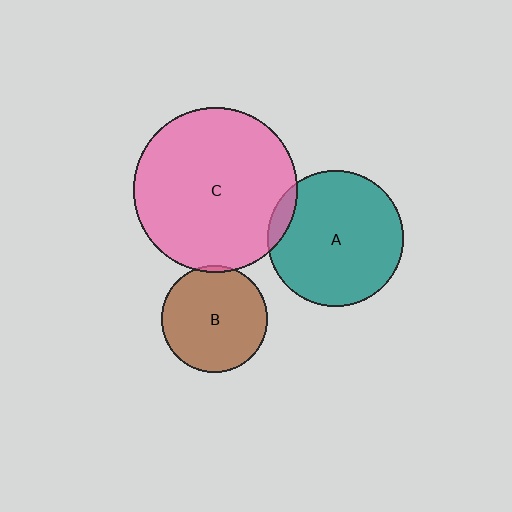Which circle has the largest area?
Circle C (pink).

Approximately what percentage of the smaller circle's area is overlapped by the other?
Approximately 5%.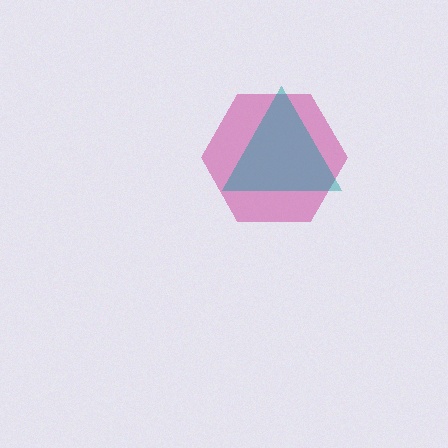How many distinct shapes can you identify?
There are 2 distinct shapes: a magenta hexagon, a teal triangle.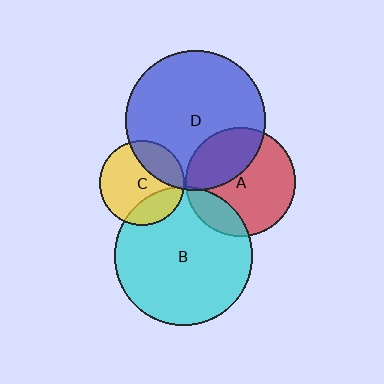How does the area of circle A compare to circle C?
Approximately 1.6 times.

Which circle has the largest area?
Circle D (blue).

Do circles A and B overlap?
Yes.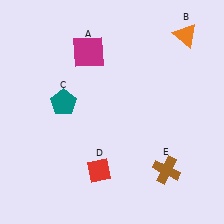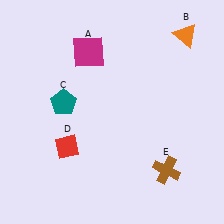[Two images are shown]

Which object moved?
The red diamond (D) moved left.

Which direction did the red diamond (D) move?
The red diamond (D) moved left.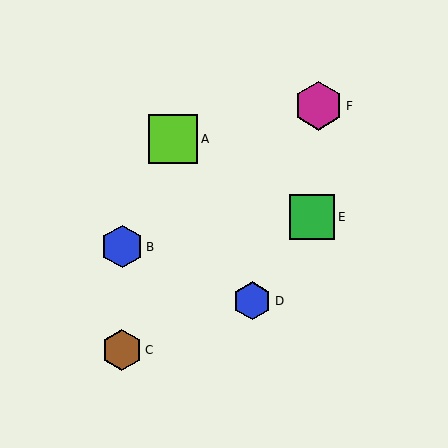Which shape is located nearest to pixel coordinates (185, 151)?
The lime square (labeled A) at (173, 139) is nearest to that location.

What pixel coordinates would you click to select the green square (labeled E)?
Click at (312, 217) to select the green square E.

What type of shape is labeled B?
Shape B is a blue hexagon.